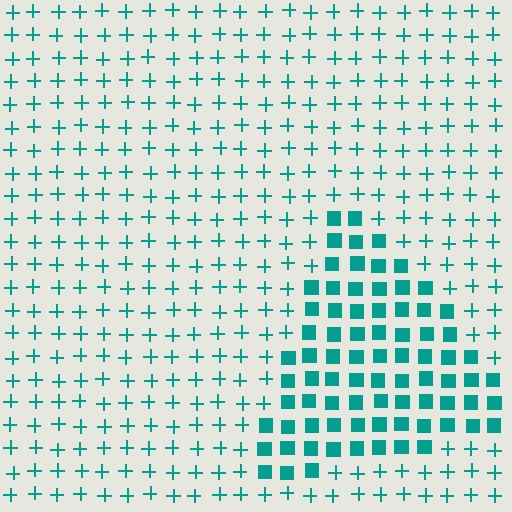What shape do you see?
I see a triangle.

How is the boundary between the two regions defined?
The boundary is defined by a change in element shape: squares inside vs. plus signs outside. All elements share the same color and spacing.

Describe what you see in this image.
The image is filled with small teal elements arranged in a uniform grid. A triangle-shaped region contains squares, while the surrounding area contains plus signs. The boundary is defined purely by the change in element shape.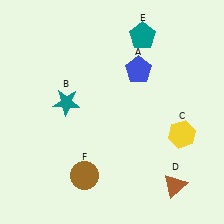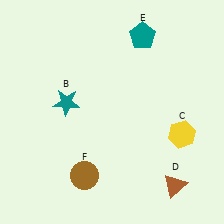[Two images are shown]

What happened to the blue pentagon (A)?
The blue pentagon (A) was removed in Image 2. It was in the top-right area of Image 1.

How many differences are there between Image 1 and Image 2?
There is 1 difference between the two images.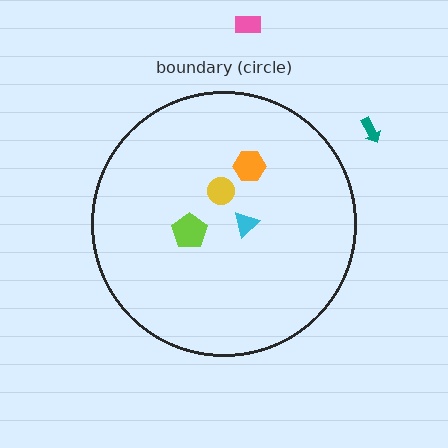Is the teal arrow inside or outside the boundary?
Outside.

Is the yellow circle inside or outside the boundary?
Inside.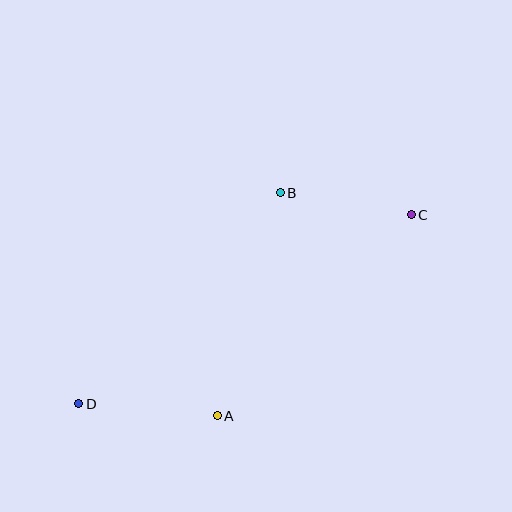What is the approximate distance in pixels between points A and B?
The distance between A and B is approximately 231 pixels.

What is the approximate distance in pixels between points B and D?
The distance between B and D is approximately 292 pixels.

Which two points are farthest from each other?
Points C and D are farthest from each other.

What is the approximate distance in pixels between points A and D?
The distance between A and D is approximately 139 pixels.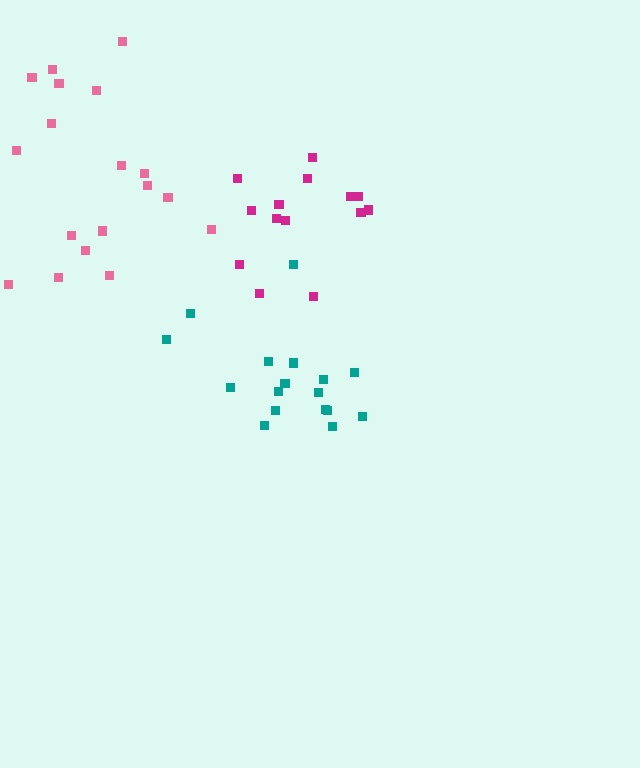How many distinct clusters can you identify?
There are 3 distinct clusters.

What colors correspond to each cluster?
The clusters are colored: teal, magenta, pink.